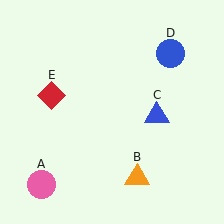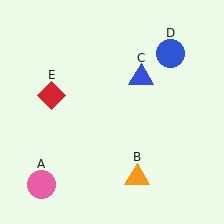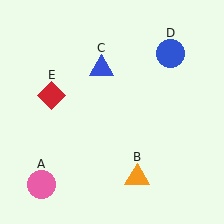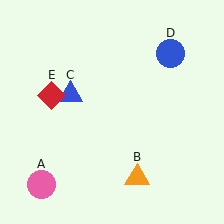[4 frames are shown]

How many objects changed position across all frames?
1 object changed position: blue triangle (object C).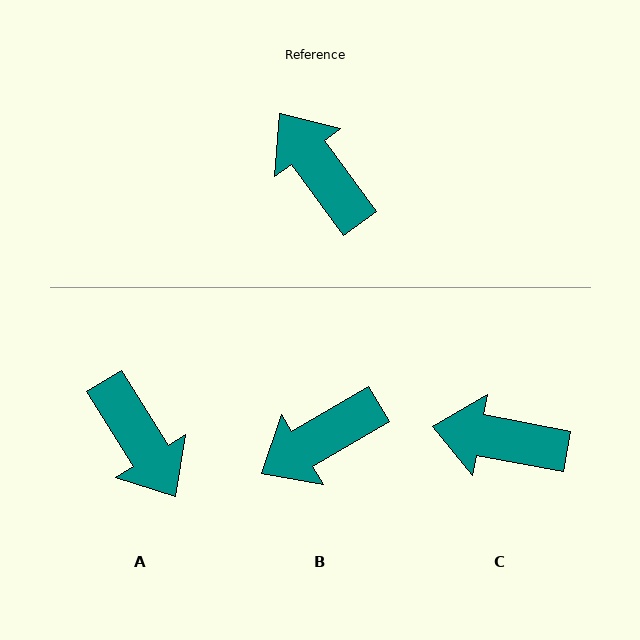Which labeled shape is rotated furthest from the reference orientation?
A, about 176 degrees away.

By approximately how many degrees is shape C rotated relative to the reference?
Approximately 43 degrees counter-clockwise.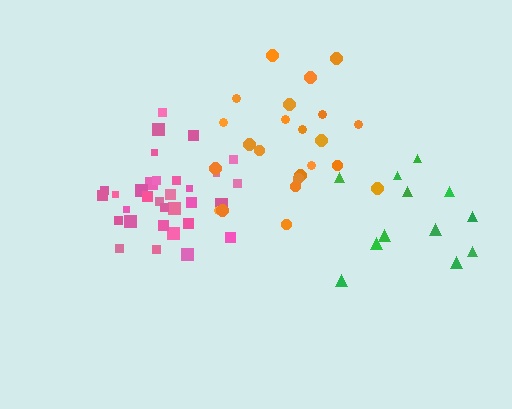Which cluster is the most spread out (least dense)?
Green.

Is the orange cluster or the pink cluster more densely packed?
Pink.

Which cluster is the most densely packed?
Pink.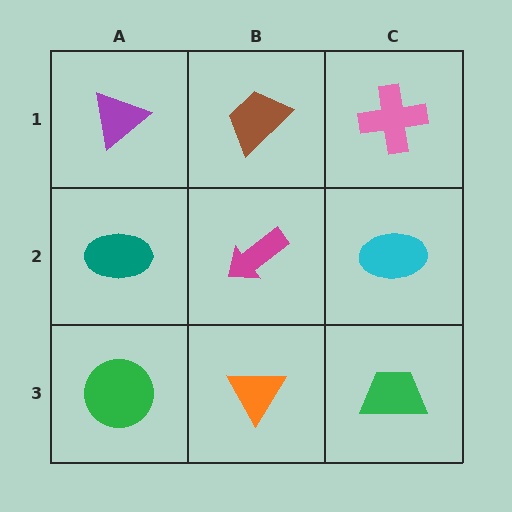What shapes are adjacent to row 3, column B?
A magenta arrow (row 2, column B), a green circle (row 3, column A), a green trapezoid (row 3, column C).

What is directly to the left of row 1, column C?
A brown trapezoid.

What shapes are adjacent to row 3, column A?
A teal ellipse (row 2, column A), an orange triangle (row 3, column B).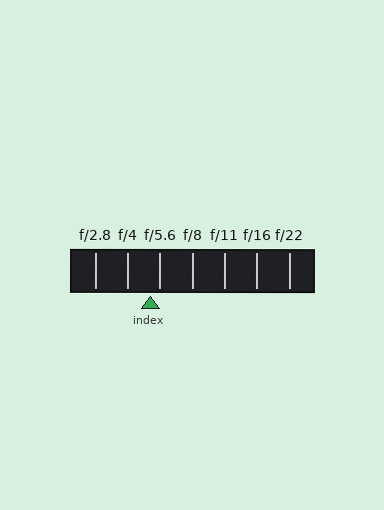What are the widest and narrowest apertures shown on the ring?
The widest aperture shown is f/2.8 and the narrowest is f/22.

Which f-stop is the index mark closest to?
The index mark is closest to f/5.6.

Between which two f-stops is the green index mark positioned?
The index mark is between f/4 and f/5.6.